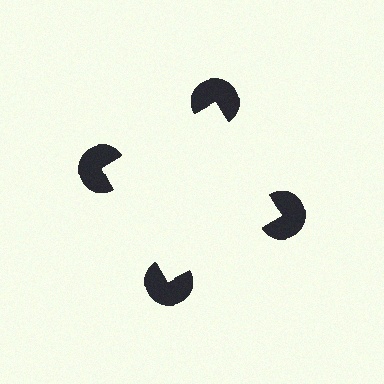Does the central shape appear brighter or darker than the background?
It typically appears slightly brighter than the background, even though no actual brightness change is drawn.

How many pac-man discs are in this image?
There are 4 — one at each vertex of the illusory square.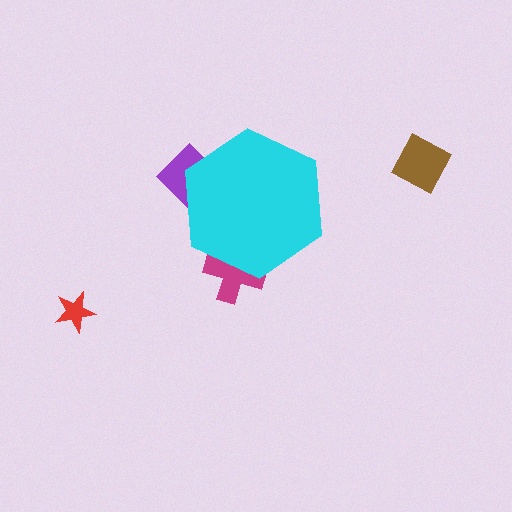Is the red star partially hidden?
No, the red star is fully visible.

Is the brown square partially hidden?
No, the brown square is fully visible.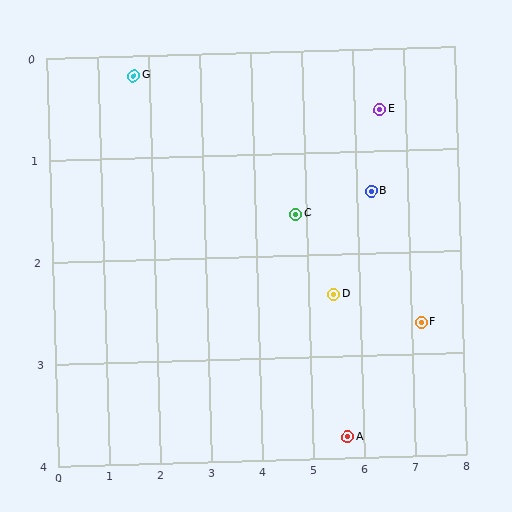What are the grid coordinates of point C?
Point C is at approximately (4.8, 1.6).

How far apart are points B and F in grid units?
Points B and F are about 1.6 grid units apart.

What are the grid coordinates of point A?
Point A is at approximately (5.7, 3.8).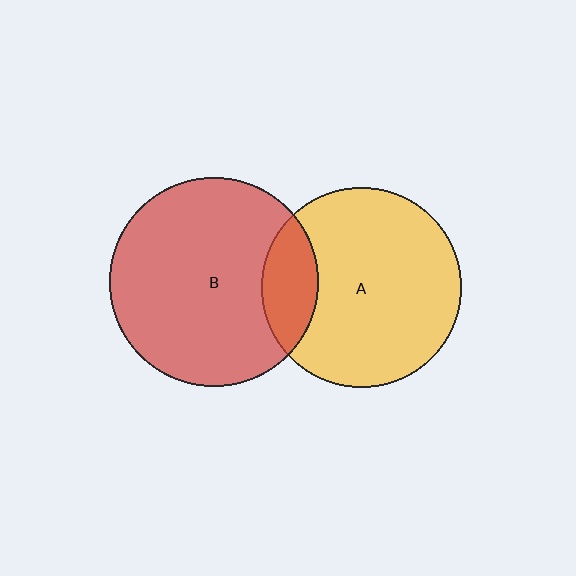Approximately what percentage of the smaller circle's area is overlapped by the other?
Approximately 20%.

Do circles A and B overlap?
Yes.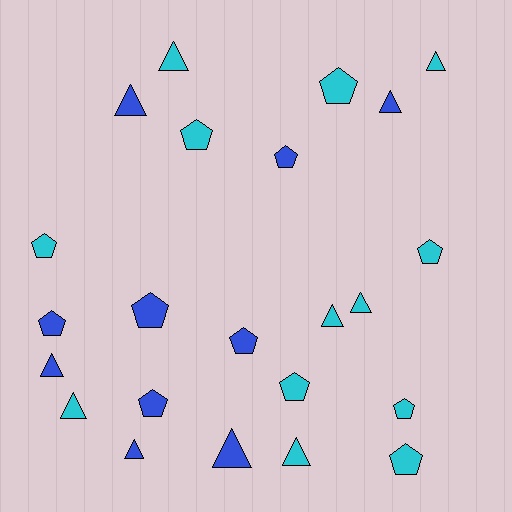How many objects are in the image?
There are 23 objects.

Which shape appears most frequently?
Pentagon, with 12 objects.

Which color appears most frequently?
Cyan, with 13 objects.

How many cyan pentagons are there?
There are 7 cyan pentagons.